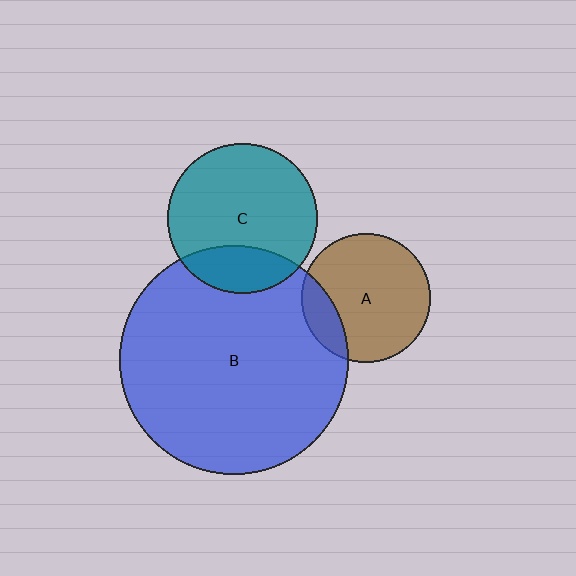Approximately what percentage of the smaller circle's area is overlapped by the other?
Approximately 15%.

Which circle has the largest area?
Circle B (blue).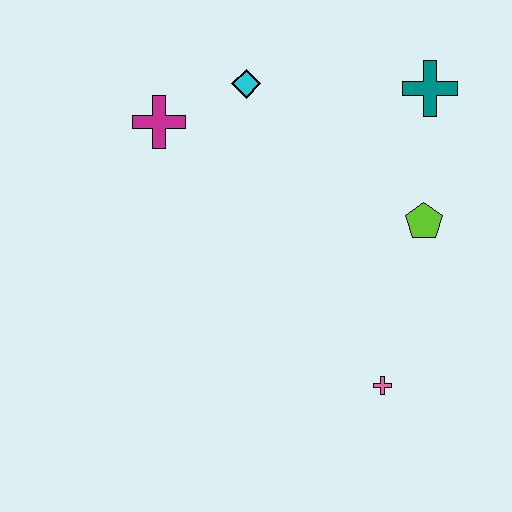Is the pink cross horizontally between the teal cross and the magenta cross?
Yes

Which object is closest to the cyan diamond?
The magenta cross is closest to the cyan diamond.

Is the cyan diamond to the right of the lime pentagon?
No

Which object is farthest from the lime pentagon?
The magenta cross is farthest from the lime pentagon.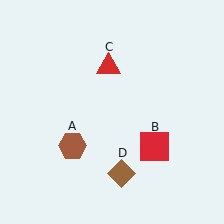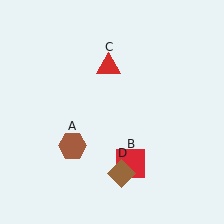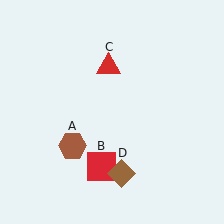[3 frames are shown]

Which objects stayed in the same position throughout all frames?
Brown hexagon (object A) and red triangle (object C) and brown diamond (object D) remained stationary.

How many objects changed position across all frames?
1 object changed position: red square (object B).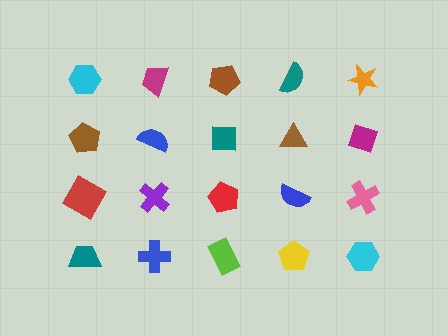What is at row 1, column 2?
A magenta trapezoid.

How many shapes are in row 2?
5 shapes.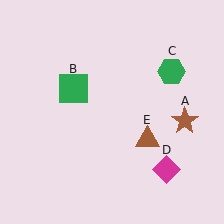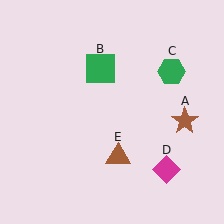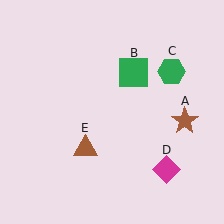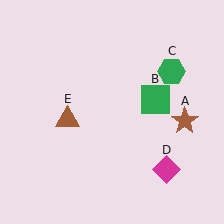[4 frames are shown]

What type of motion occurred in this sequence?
The green square (object B), brown triangle (object E) rotated clockwise around the center of the scene.